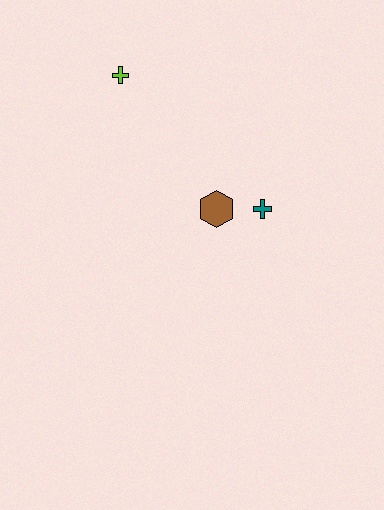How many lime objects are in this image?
There is 1 lime object.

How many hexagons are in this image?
There is 1 hexagon.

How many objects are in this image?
There are 3 objects.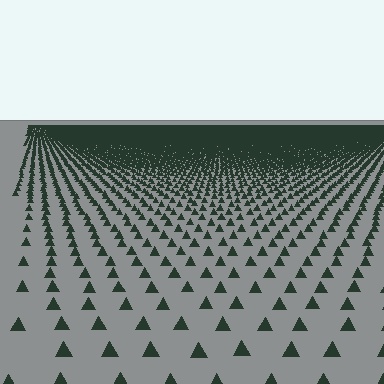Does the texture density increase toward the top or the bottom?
Density increases toward the top.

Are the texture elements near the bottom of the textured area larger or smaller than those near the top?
Larger. Near the bottom, elements are closer to the viewer and appear at a bigger on-screen size.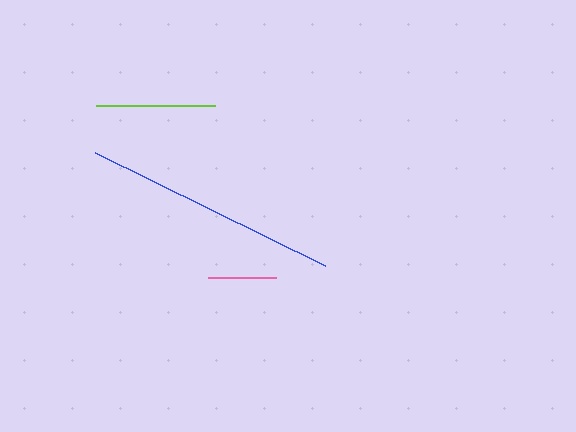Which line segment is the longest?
The blue line is the longest at approximately 256 pixels.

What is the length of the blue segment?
The blue segment is approximately 256 pixels long.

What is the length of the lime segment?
The lime segment is approximately 119 pixels long.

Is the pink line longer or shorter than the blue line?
The blue line is longer than the pink line.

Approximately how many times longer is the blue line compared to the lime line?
The blue line is approximately 2.1 times the length of the lime line.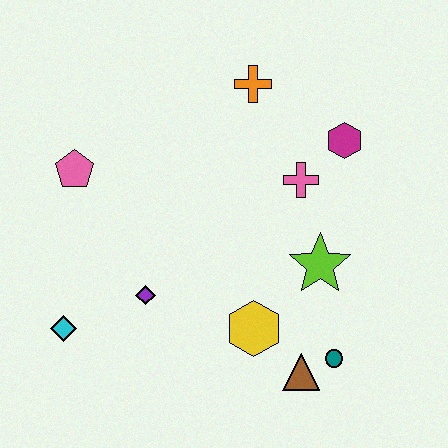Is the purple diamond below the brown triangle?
No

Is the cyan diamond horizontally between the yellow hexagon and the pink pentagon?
No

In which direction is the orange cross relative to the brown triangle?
The orange cross is above the brown triangle.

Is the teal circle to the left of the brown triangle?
No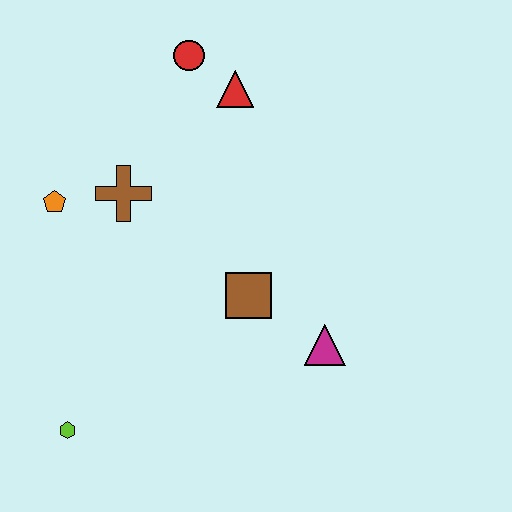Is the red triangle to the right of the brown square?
No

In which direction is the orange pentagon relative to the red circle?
The orange pentagon is below the red circle.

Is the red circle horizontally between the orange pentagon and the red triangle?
Yes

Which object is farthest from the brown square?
The red circle is farthest from the brown square.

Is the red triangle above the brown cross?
Yes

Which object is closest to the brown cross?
The orange pentagon is closest to the brown cross.